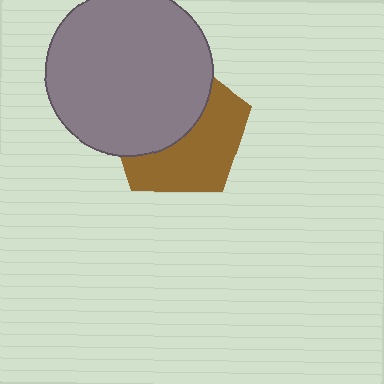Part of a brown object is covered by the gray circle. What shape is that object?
It is a pentagon.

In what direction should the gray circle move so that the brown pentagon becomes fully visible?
The gray circle should move toward the upper-left. That is the shortest direction to clear the overlap and leave the brown pentagon fully visible.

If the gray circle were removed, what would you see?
You would see the complete brown pentagon.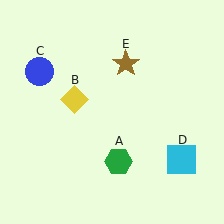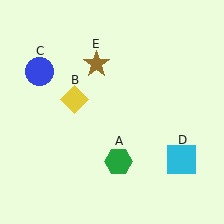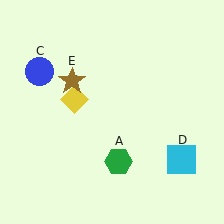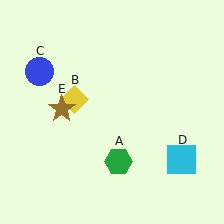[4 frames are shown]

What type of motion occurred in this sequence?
The brown star (object E) rotated counterclockwise around the center of the scene.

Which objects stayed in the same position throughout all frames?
Green hexagon (object A) and yellow diamond (object B) and blue circle (object C) and cyan square (object D) remained stationary.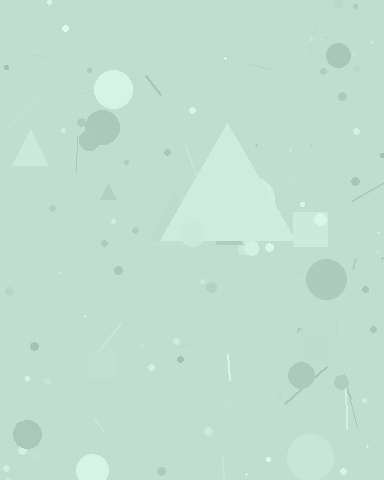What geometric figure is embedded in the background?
A triangle is embedded in the background.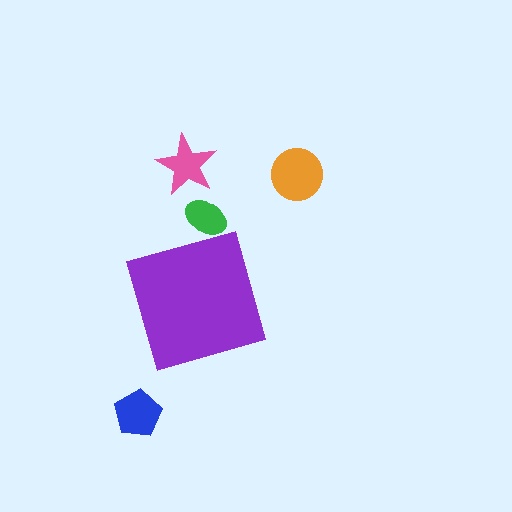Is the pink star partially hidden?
No, the pink star is fully visible.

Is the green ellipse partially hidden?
Yes, the green ellipse is partially hidden behind the purple diamond.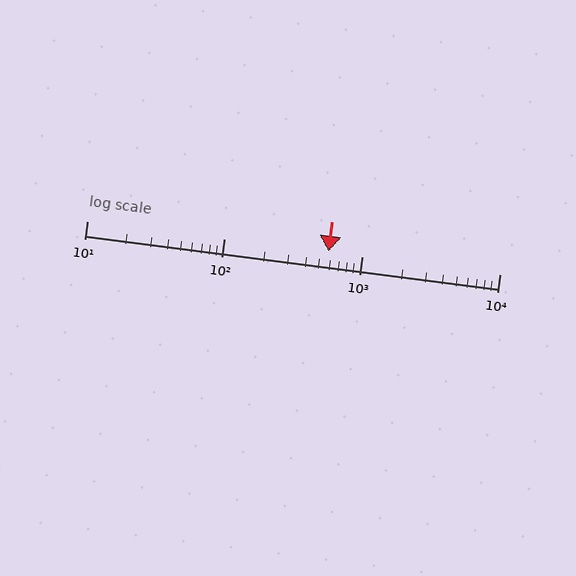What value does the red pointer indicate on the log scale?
The pointer indicates approximately 570.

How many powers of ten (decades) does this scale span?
The scale spans 3 decades, from 10 to 10000.